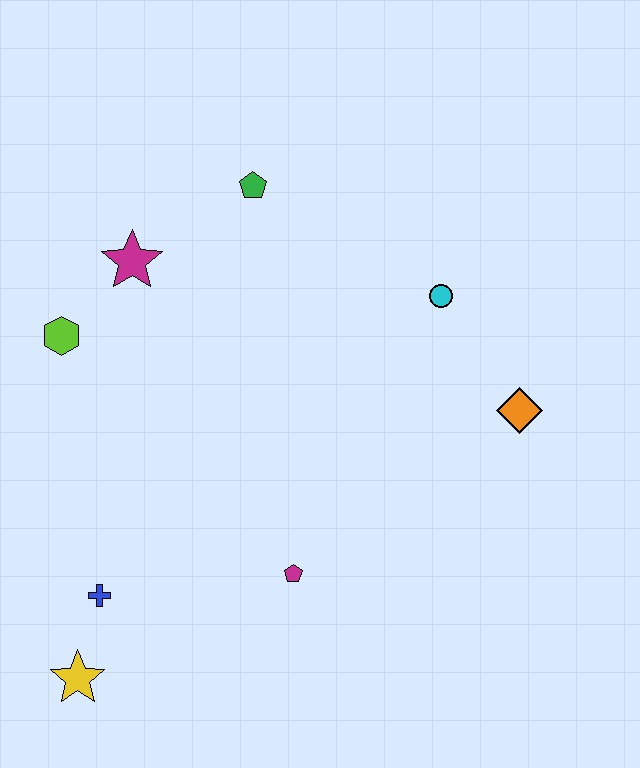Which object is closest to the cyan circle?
The orange diamond is closest to the cyan circle.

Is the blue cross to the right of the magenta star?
No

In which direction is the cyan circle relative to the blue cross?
The cyan circle is to the right of the blue cross.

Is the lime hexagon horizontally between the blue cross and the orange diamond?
No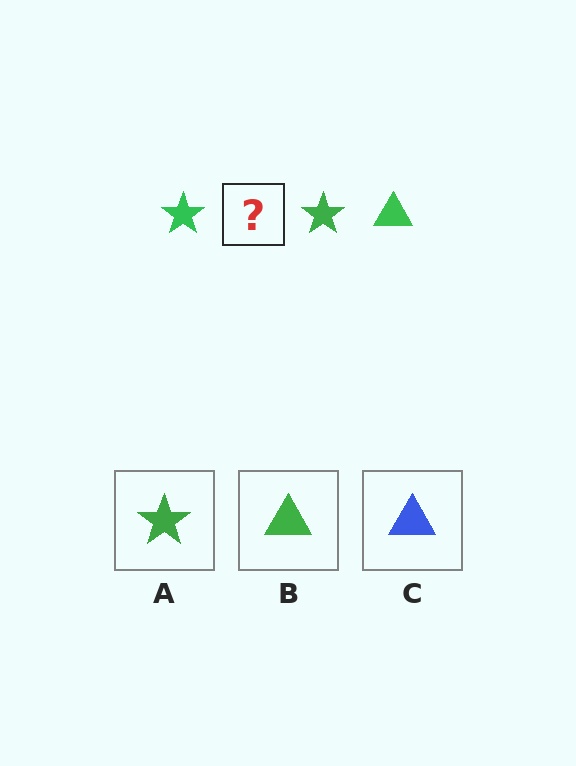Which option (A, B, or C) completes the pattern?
B.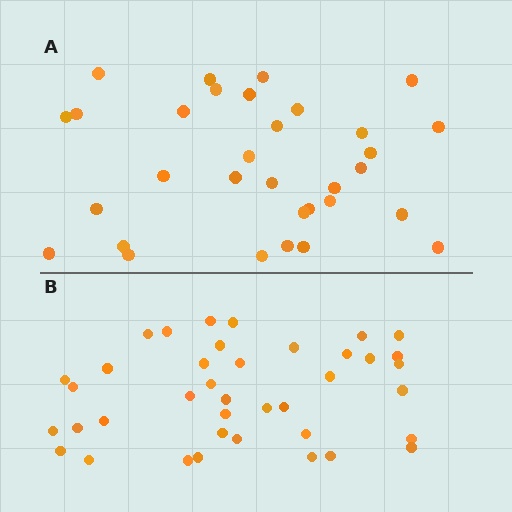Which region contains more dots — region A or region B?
Region B (the bottom region) has more dots.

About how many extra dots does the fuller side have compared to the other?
Region B has roughly 8 or so more dots than region A.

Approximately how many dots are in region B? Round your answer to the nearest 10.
About 40 dots. (The exact count is 39, which rounds to 40.)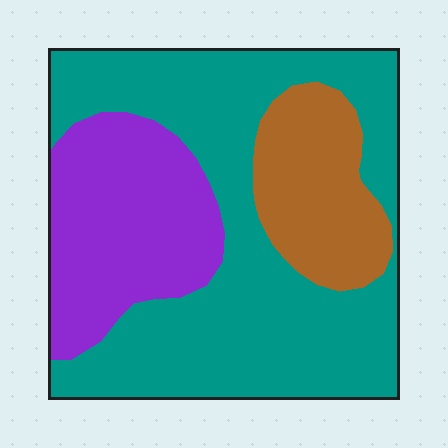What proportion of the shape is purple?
Purple takes up about one quarter (1/4) of the shape.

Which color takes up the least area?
Brown, at roughly 15%.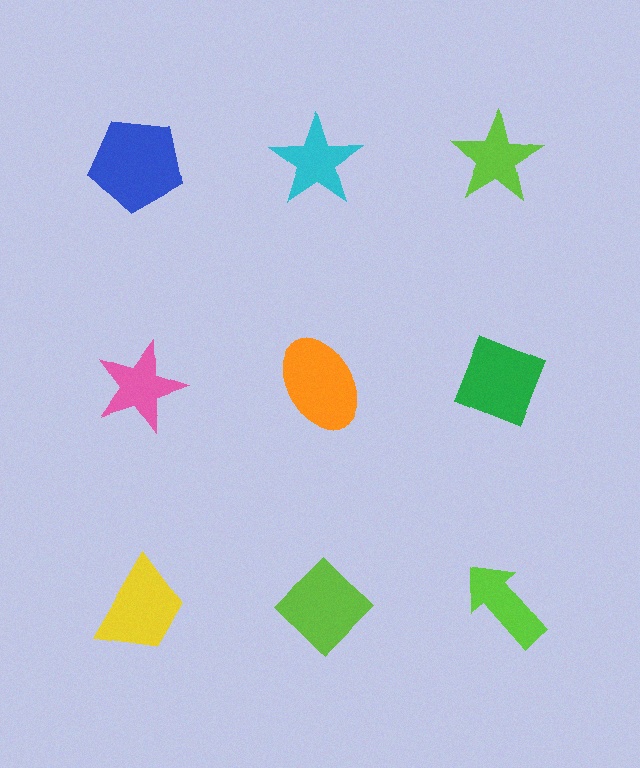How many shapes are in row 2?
3 shapes.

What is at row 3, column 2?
A lime diamond.